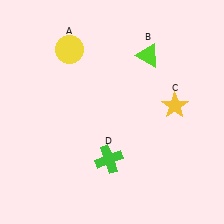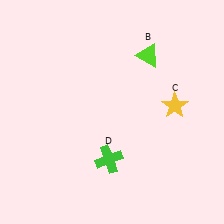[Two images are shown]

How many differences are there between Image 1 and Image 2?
There is 1 difference between the two images.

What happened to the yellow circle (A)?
The yellow circle (A) was removed in Image 2. It was in the top-left area of Image 1.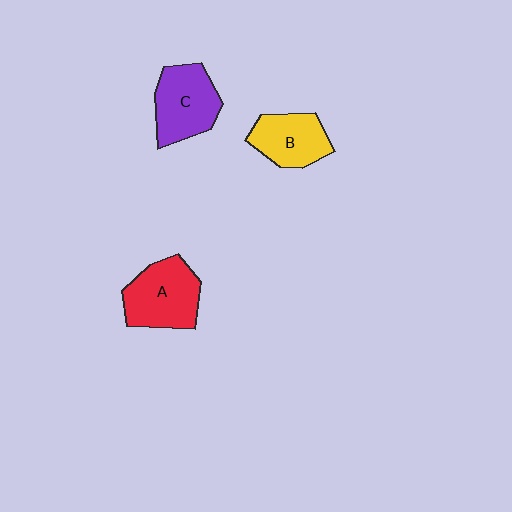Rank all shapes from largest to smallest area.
From largest to smallest: A (red), C (purple), B (yellow).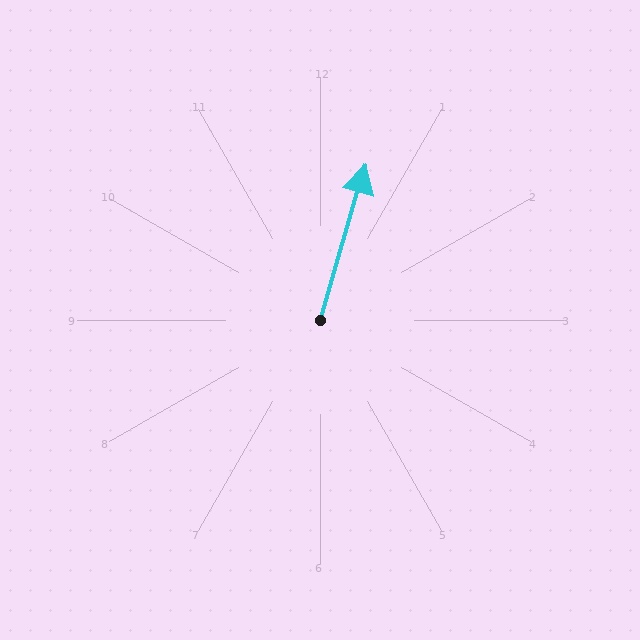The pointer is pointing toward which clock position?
Roughly 1 o'clock.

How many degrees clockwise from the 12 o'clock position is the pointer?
Approximately 16 degrees.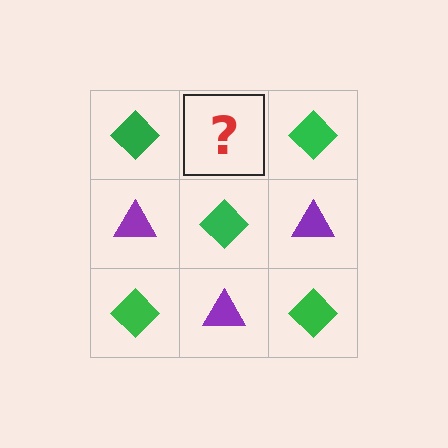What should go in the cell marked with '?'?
The missing cell should contain a purple triangle.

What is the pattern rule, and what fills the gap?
The rule is that it alternates green diamond and purple triangle in a checkerboard pattern. The gap should be filled with a purple triangle.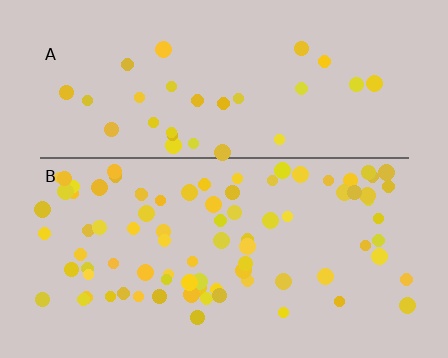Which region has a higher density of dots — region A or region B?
B (the bottom).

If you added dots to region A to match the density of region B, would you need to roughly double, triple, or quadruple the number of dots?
Approximately triple.